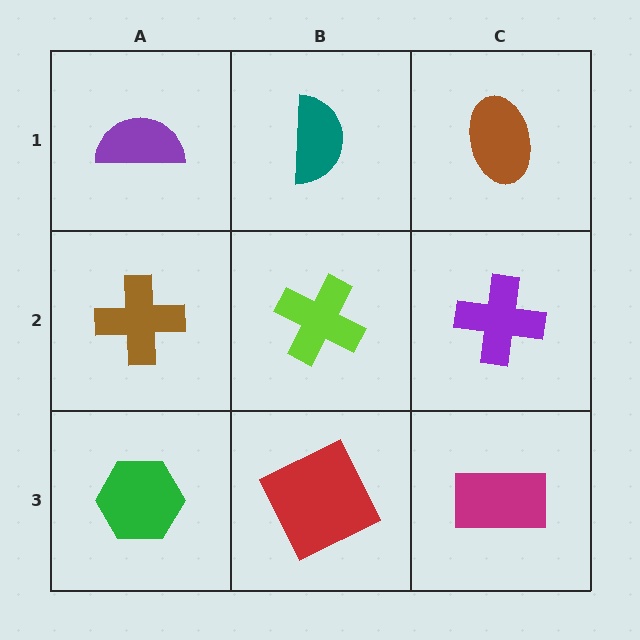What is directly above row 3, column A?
A brown cross.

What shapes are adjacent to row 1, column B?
A lime cross (row 2, column B), a purple semicircle (row 1, column A), a brown ellipse (row 1, column C).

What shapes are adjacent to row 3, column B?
A lime cross (row 2, column B), a green hexagon (row 3, column A), a magenta rectangle (row 3, column C).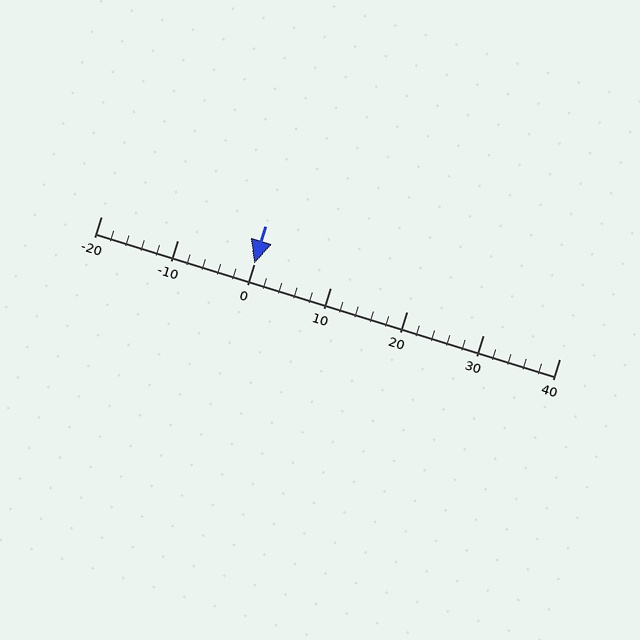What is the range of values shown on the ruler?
The ruler shows values from -20 to 40.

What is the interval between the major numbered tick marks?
The major tick marks are spaced 10 units apart.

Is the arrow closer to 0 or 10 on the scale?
The arrow is closer to 0.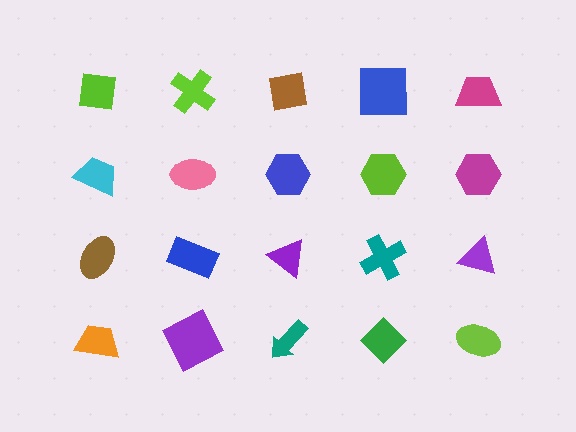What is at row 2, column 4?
A lime hexagon.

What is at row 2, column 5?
A magenta hexagon.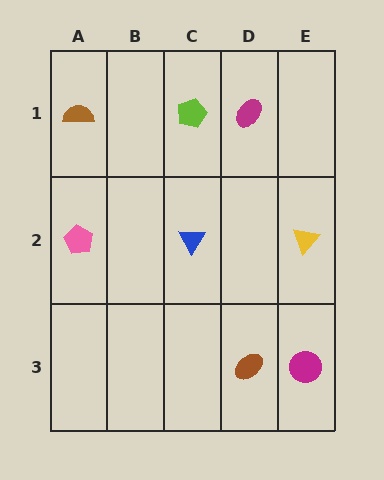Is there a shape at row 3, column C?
No, that cell is empty.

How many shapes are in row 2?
3 shapes.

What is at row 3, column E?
A magenta circle.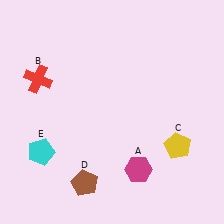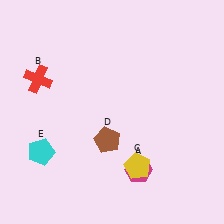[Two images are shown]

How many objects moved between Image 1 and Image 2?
2 objects moved between the two images.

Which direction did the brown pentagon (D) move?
The brown pentagon (D) moved up.